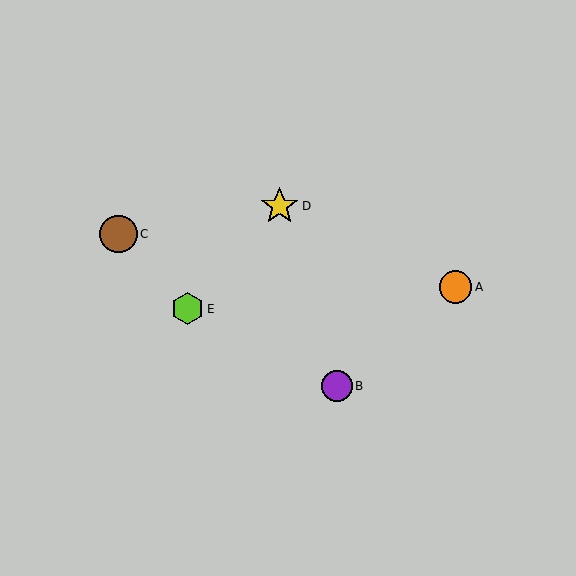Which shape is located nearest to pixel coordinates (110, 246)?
The brown circle (labeled C) at (119, 234) is nearest to that location.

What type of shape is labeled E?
Shape E is a lime hexagon.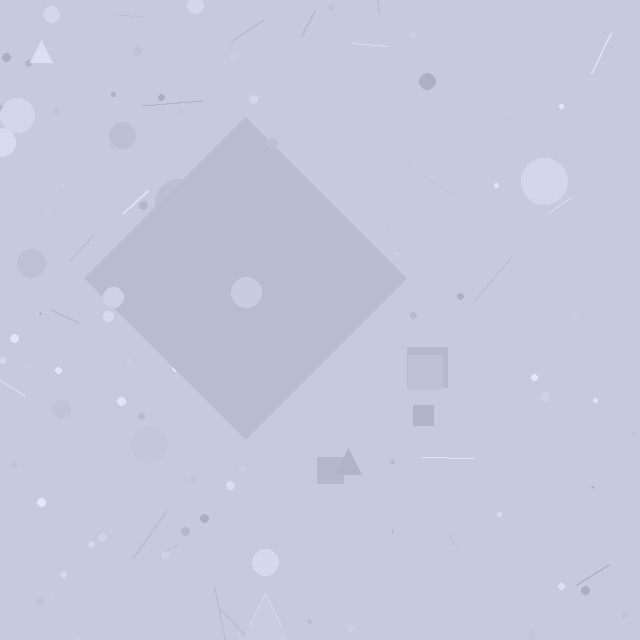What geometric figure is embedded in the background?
A diamond is embedded in the background.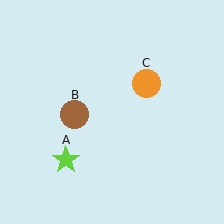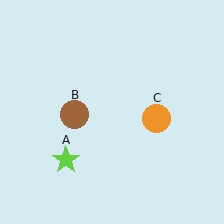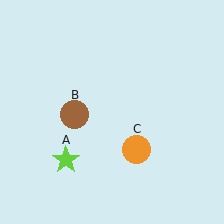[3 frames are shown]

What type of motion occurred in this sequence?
The orange circle (object C) rotated clockwise around the center of the scene.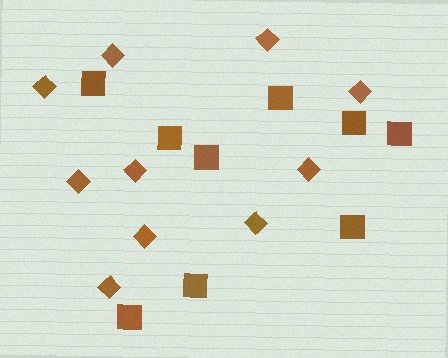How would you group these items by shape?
There are 2 groups: one group of diamonds (10) and one group of squares (9).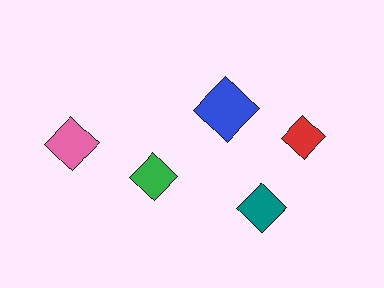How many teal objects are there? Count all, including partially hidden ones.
There is 1 teal object.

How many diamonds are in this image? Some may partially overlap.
There are 5 diamonds.